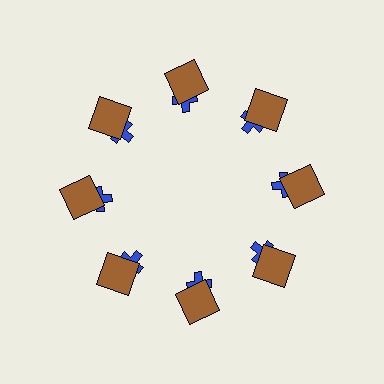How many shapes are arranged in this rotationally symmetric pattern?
There are 16 shapes, arranged in 8 groups of 2.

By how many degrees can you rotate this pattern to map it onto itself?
The pattern maps onto itself every 45 degrees of rotation.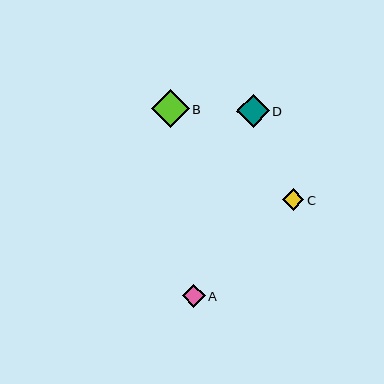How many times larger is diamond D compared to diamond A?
Diamond D is approximately 1.4 times the size of diamond A.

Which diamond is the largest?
Diamond B is the largest with a size of approximately 38 pixels.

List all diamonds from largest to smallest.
From largest to smallest: B, D, A, C.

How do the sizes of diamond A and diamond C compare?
Diamond A and diamond C are approximately the same size.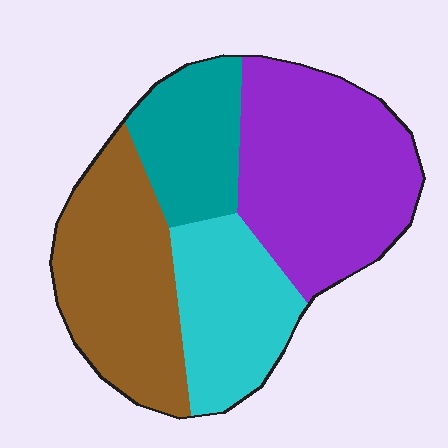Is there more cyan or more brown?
Brown.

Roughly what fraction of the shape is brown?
Brown covers roughly 30% of the shape.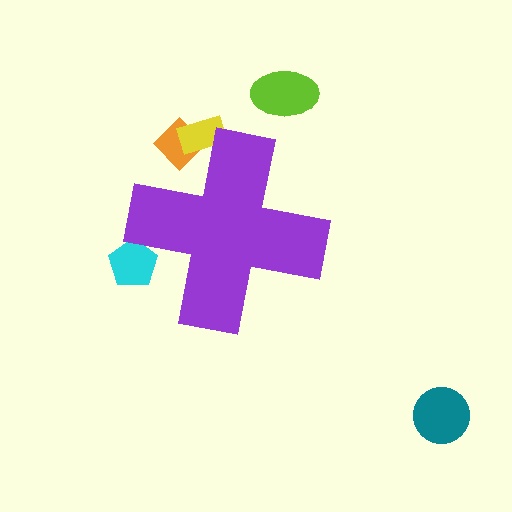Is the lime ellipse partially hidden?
No, the lime ellipse is fully visible.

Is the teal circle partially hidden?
No, the teal circle is fully visible.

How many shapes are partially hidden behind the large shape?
3 shapes are partially hidden.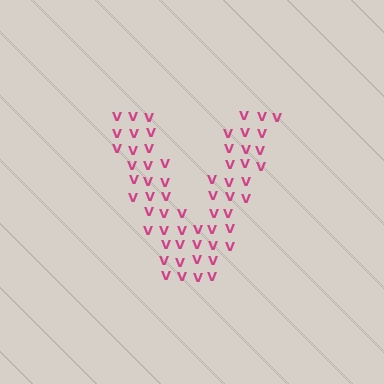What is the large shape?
The large shape is the letter V.